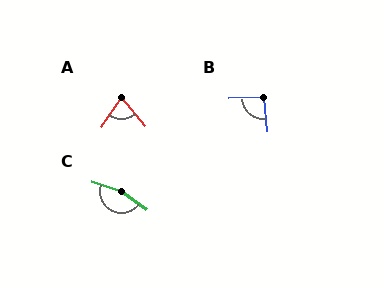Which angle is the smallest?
A, at approximately 74 degrees.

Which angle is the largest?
C, at approximately 161 degrees.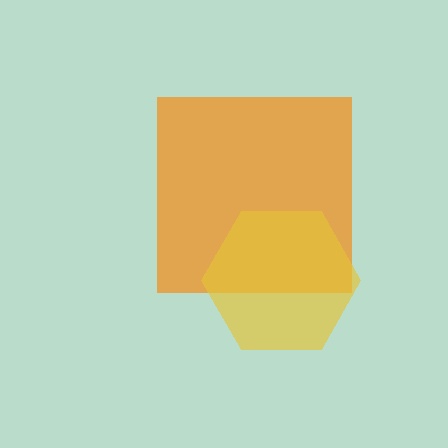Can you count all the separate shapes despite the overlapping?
Yes, there are 2 separate shapes.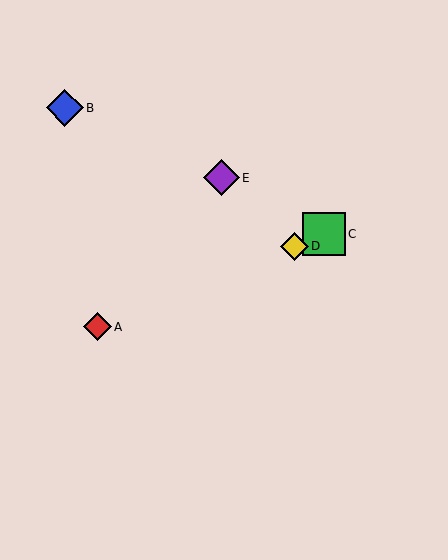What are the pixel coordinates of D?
Object D is at (295, 246).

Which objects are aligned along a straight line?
Objects A, C, D are aligned along a straight line.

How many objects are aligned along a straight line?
3 objects (A, C, D) are aligned along a straight line.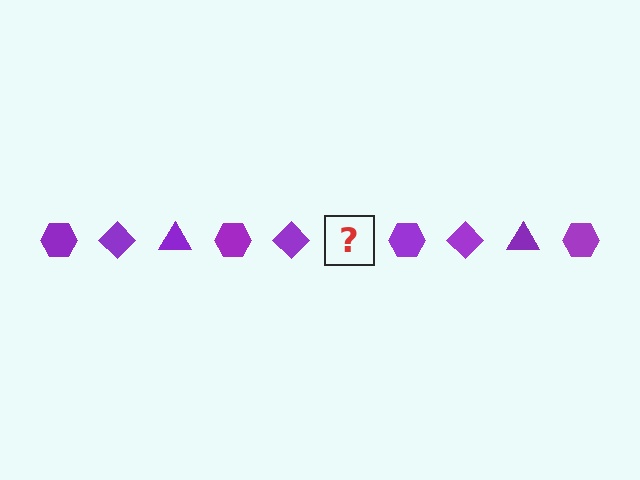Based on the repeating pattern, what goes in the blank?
The blank should be a purple triangle.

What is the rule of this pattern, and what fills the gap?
The rule is that the pattern cycles through hexagon, diamond, triangle shapes in purple. The gap should be filled with a purple triangle.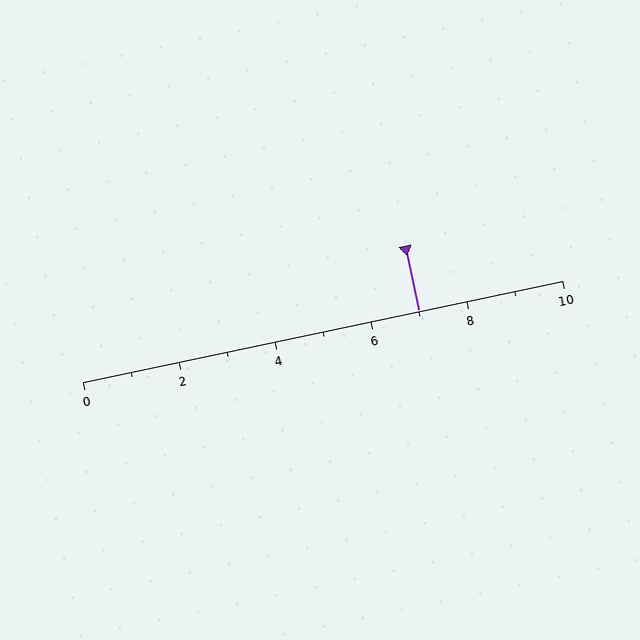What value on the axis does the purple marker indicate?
The marker indicates approximately 7.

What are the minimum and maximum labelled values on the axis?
The axis runs from 0 to 10.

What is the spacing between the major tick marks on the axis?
The major ticks are spaced 2 apart.